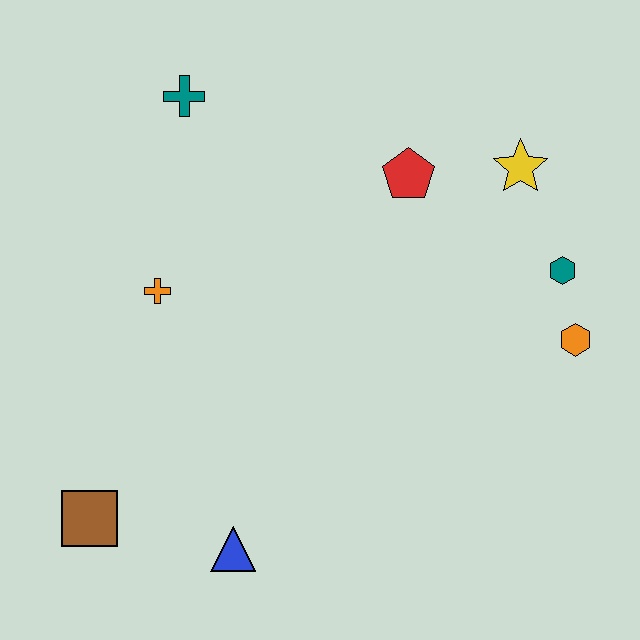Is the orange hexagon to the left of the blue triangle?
No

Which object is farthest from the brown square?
The yellow star is farthest from the brown square.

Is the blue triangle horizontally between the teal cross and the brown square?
No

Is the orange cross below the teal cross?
Yes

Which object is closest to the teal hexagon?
The orange hexagon is closest to the teal hexagon.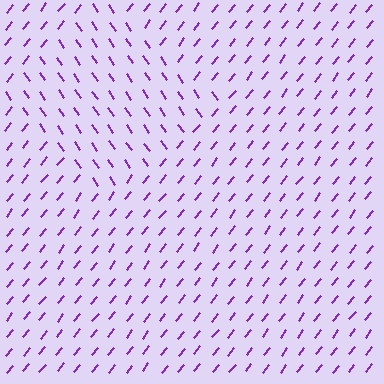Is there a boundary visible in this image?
Yes, there is a texture boundary formed by a change in line orientation.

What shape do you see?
I see a diamond.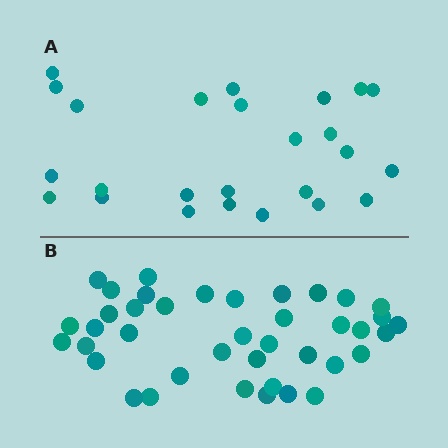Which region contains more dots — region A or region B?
Region B (the bottom region) has more dots.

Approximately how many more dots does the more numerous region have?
Region B has approximately 15 more dots than region A.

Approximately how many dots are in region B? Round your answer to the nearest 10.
About 40 dots.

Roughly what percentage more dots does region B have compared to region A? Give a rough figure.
About 60% more.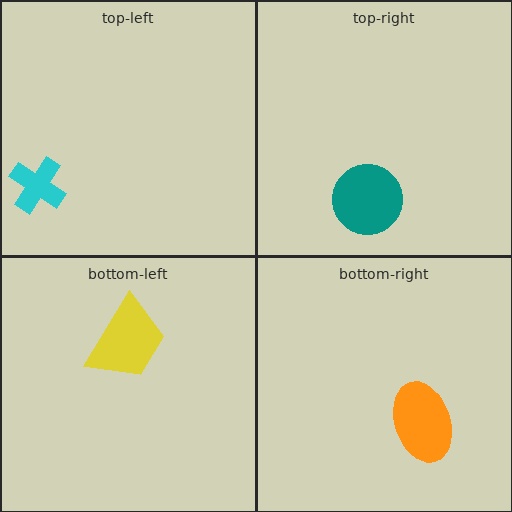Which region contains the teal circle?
The top-right region.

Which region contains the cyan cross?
The top-left region.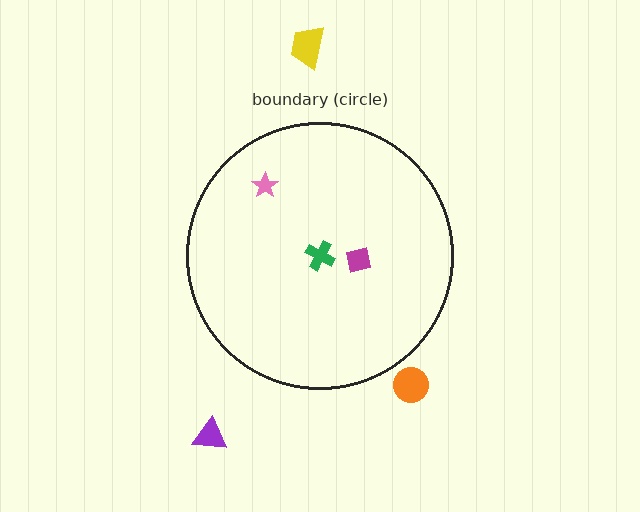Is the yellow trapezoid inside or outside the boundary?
Outside.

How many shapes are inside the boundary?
3 inside, 3 outside.